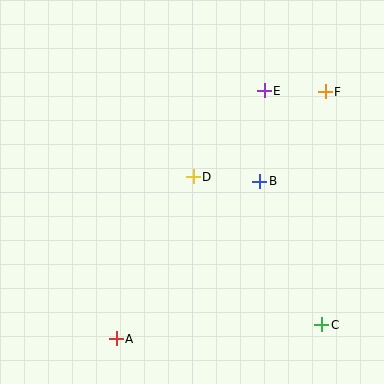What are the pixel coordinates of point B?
Point B is at (259, 181).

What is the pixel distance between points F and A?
The distance between F and A is 324 pixels.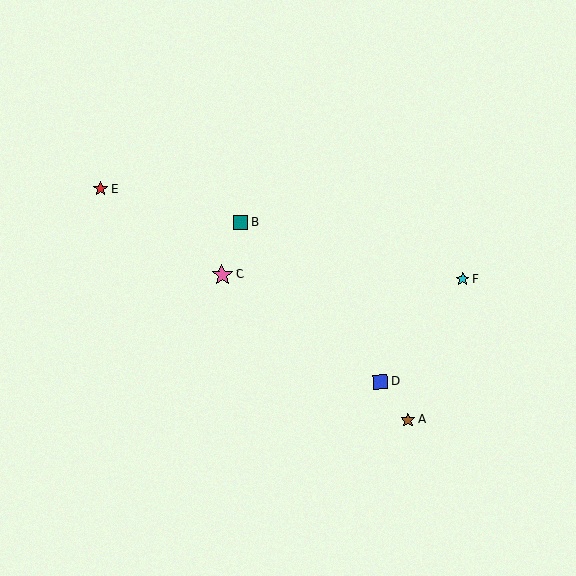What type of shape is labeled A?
Shape A is a brown star.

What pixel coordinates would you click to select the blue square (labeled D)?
Click at (380, 382) to select the blue square D.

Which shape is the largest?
The pink star (labeled C) is the largest.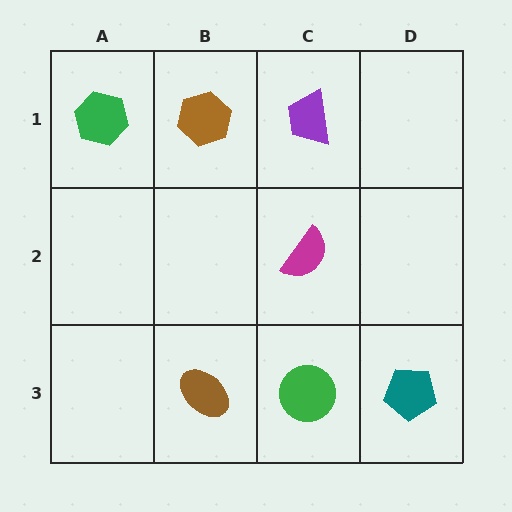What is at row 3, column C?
A green circle.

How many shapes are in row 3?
3 shapes.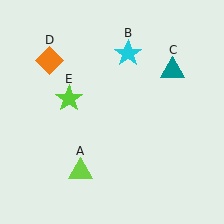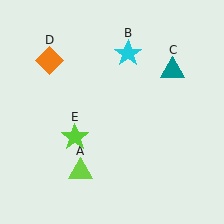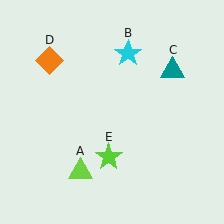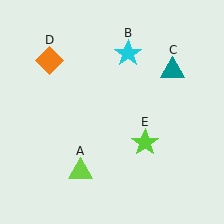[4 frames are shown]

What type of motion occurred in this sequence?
The lime star (object E) rotated counterclockwise around the center of the scene.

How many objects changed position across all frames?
1 object changed position: lime star (object E).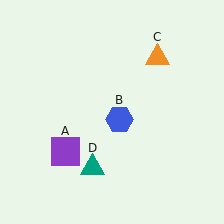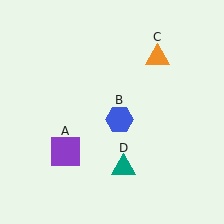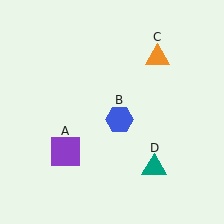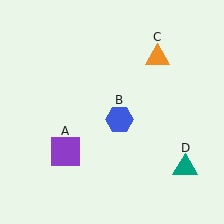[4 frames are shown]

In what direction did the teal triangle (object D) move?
The teal triangle (object D) moved right.